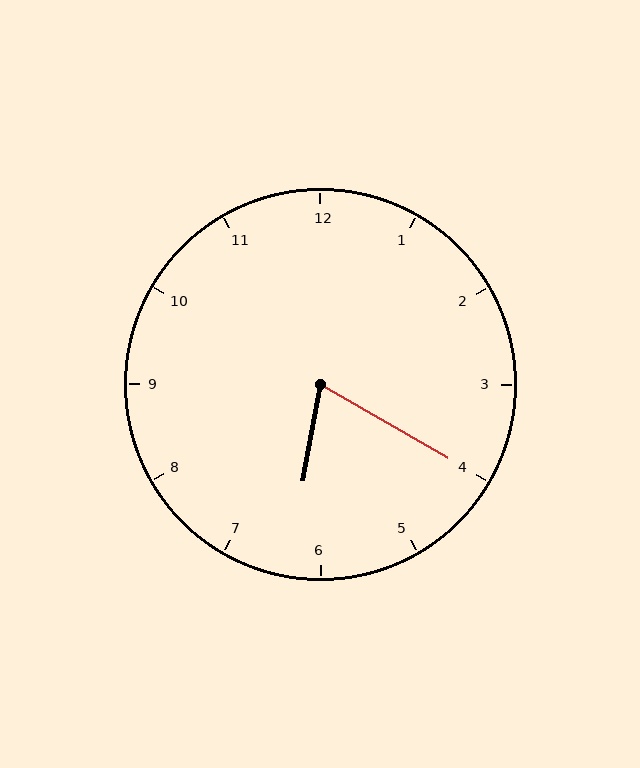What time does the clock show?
6:20.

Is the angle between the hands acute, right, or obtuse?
It is acute.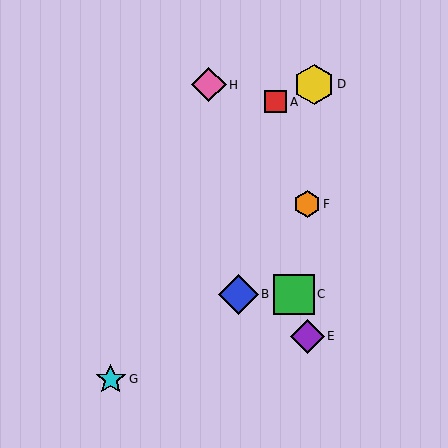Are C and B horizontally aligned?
Yes, both are at y≈294.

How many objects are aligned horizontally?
2 objects (B, C) are aligned horizontally.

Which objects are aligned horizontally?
Objects B, C are aligned horizontally.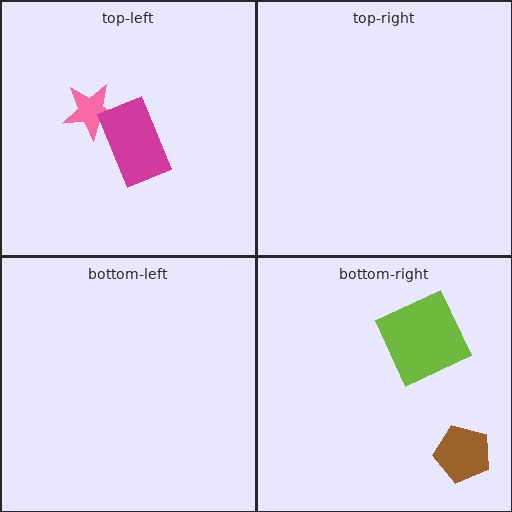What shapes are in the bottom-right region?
The lime square, the brown pentagon.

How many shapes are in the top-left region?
2.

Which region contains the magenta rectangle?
The top-left region.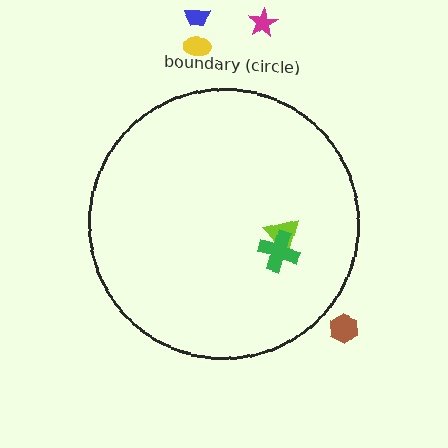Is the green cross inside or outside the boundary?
Inside.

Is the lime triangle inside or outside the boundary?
Inside.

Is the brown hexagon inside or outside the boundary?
Outside.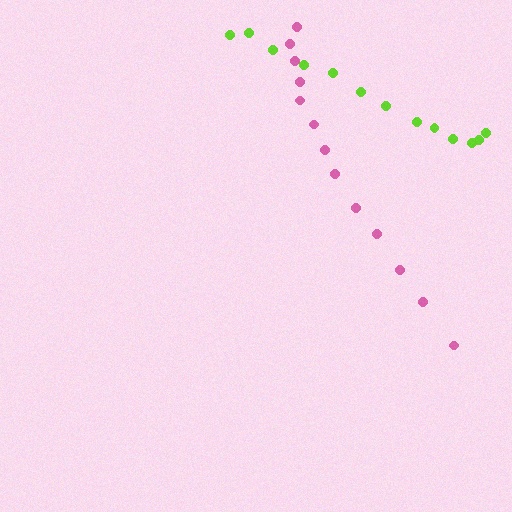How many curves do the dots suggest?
There are 2 distinct paths.